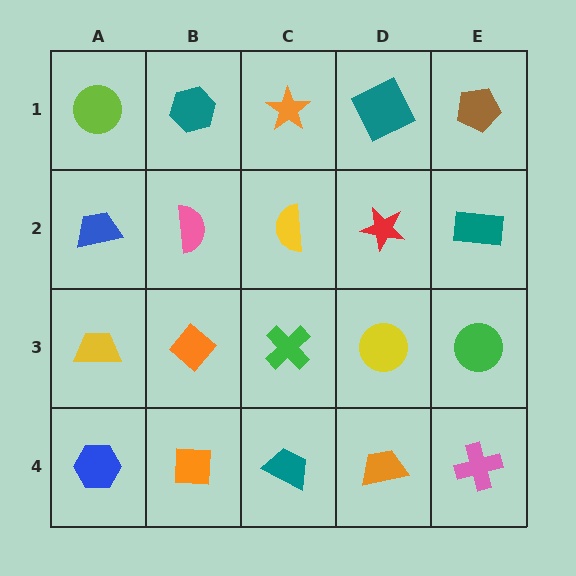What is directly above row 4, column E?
A green circle.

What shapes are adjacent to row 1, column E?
A teal rectangle (row 2, column E), a teal square (row 1, column D).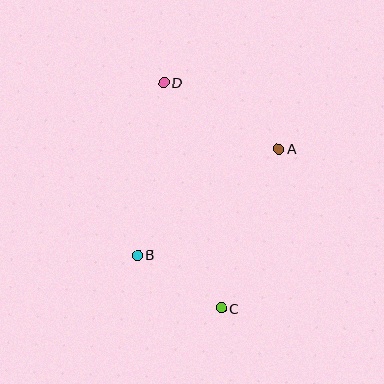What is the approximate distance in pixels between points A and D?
The distance between A and D is approximately 133 pixels.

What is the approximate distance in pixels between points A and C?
The distance between A and C is approximately 170 pixels.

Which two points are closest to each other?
Points B and C are closest to each other.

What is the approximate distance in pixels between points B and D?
The distance between B and D is approximately 175 pixels.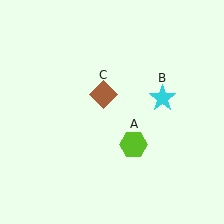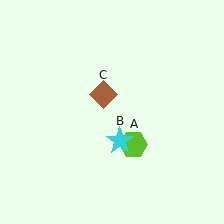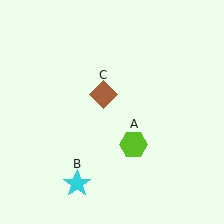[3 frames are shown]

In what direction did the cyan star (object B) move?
The cyan star (object B) moved down and to the left.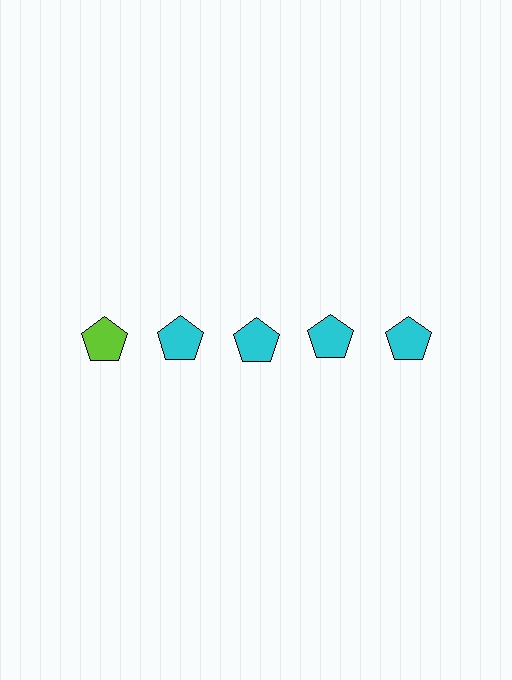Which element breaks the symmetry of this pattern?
The lime pentagon in the top row, leftmost column breaks the symmetry. All other shapes are cyan pentagons.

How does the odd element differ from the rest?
It has a different color: lime instead of cyan.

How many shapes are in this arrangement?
There are 5 shapes arranged in a grid pattern.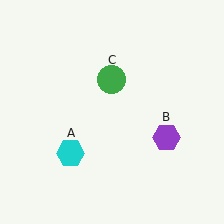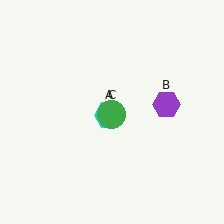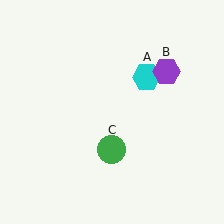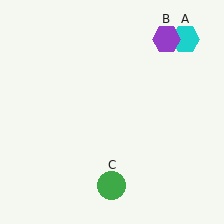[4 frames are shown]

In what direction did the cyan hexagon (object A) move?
The cyan hexagon (object A) moved up and to the right.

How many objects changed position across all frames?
3 objects changed position: cyan hexagon (object A), purple hexagon (object B), green circle (object C).